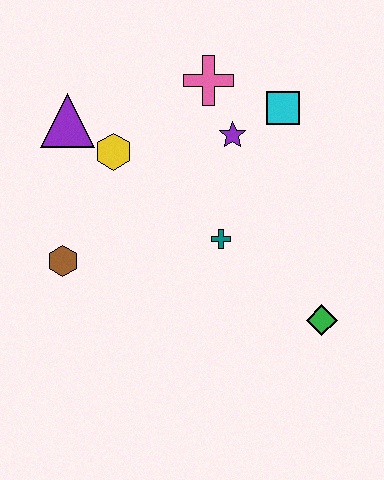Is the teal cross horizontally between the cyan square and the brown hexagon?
Yes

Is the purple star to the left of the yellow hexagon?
No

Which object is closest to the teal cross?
The purple star is closest to the teal cross.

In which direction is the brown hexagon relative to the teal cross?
The brown hexagon is to the left of the teal cross.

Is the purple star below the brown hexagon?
No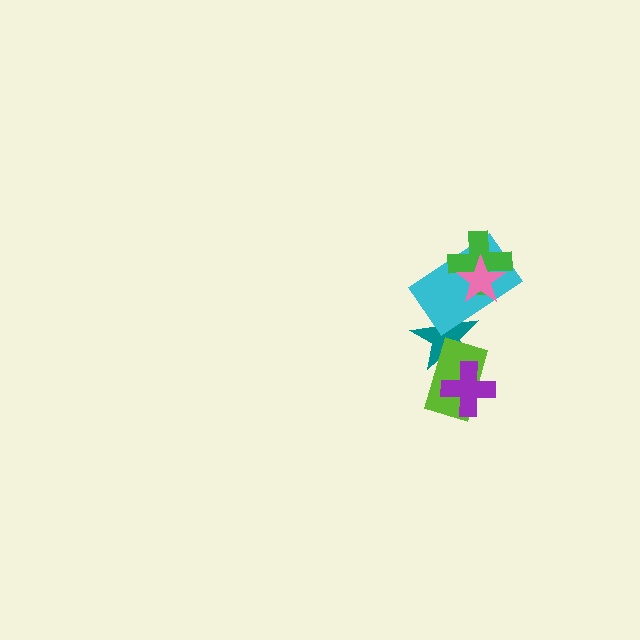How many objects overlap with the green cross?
2 objects overlap with the green cross.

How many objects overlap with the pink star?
2 objects overlap with the pink star.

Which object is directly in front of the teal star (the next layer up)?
The lime rectangle is directly in front of the teal star.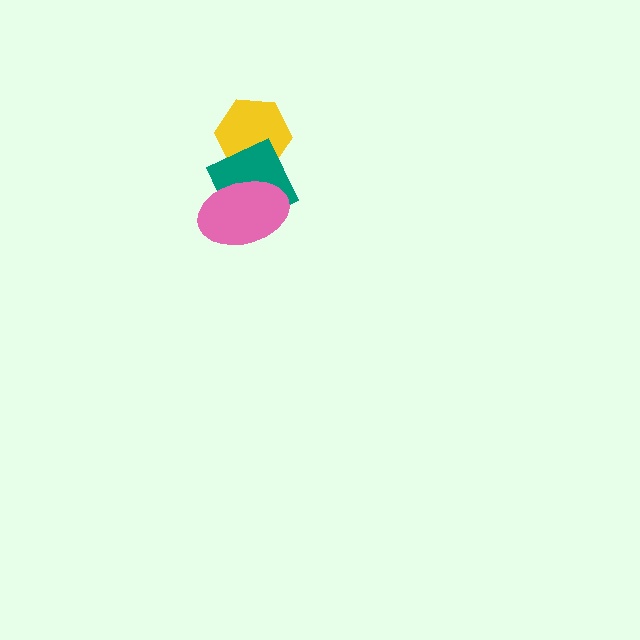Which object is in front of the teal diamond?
The pink ellipse is in front of the teal diamond.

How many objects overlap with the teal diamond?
2 objects overlap with the teal diamond.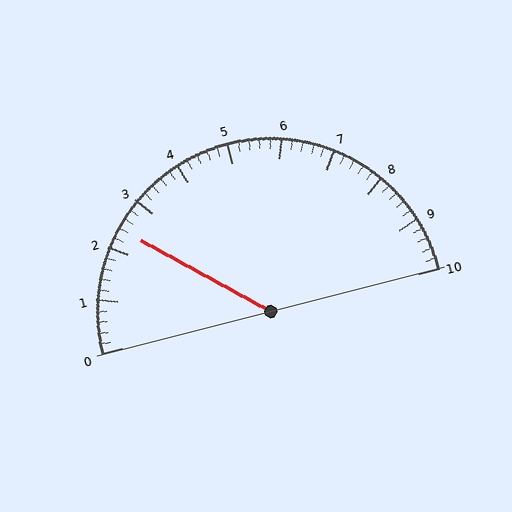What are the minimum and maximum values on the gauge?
The gauge ranges from 0 to 10.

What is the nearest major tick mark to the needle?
The nearest major tick mark is 2.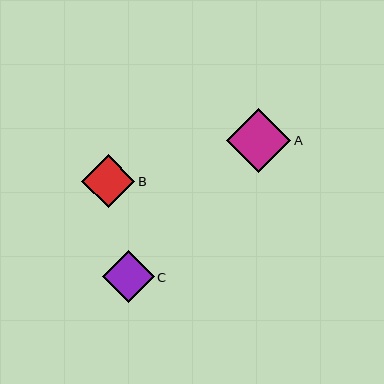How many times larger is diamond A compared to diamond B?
Diamond A is approximately 1.2 times the size of diamond B.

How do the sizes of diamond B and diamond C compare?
Diamond B and diamond C are approximately the same size.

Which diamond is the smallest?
Diamond C is the smallest with a size of approximately 52 pixels.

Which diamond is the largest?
Diamond A is the largest with a size of approximately 64 pixels.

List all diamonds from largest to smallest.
From largest to smallest: A, B, C.